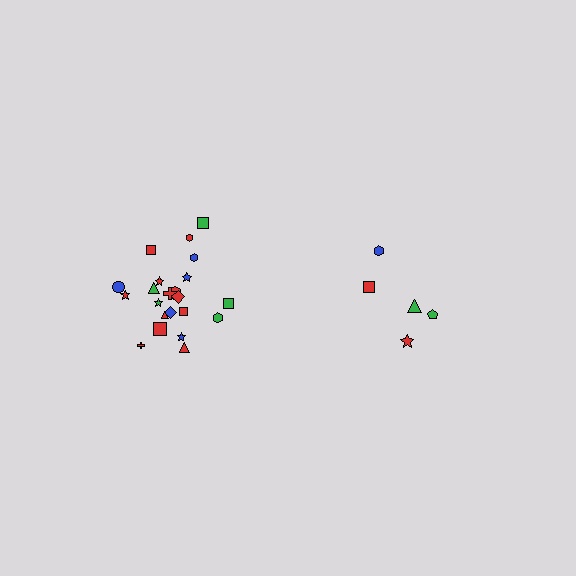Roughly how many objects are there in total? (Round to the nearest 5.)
Roughly 25 objects in total.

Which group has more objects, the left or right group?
The left group.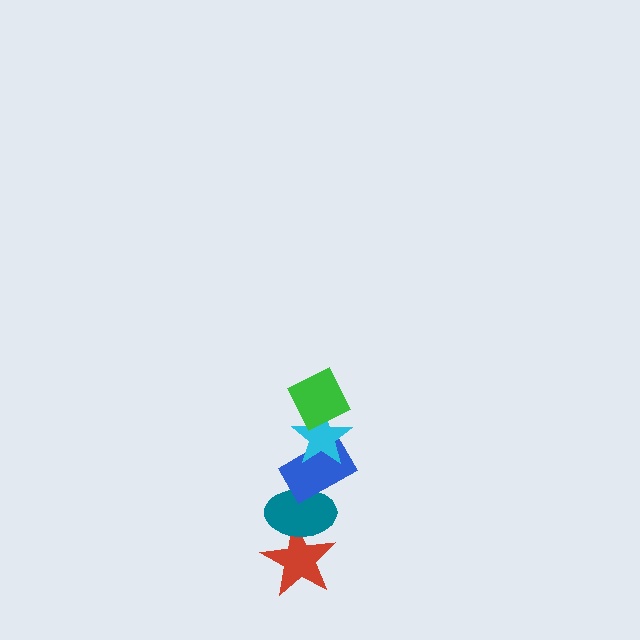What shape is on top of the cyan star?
The green diamond is on top of the cyan star.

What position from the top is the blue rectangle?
The blue rectangle is 3rd from the top.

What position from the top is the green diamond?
The green diamond is 1st from the top.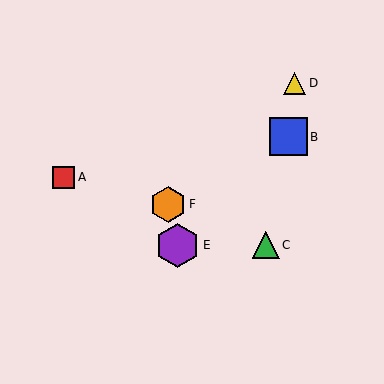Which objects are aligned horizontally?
Objects C, E are aligned horizontally.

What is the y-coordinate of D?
Object D is at y≈83.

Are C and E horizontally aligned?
Yes, both are at y≈245.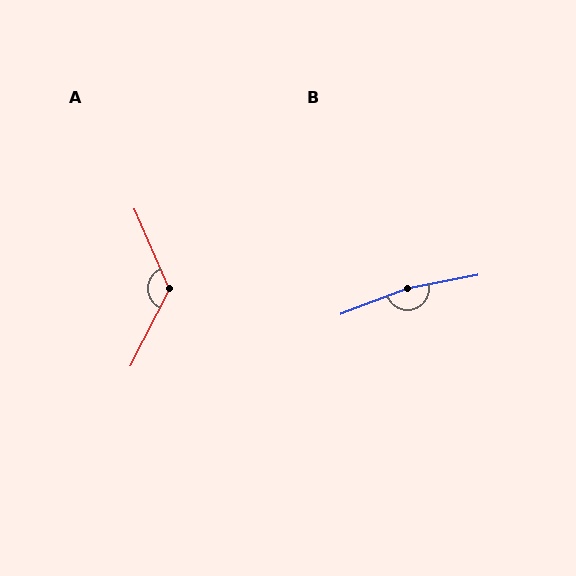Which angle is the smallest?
A, at approximately 130 degrees.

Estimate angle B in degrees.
Approximately 170 degrees.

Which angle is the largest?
B, at approximately 170 degrees.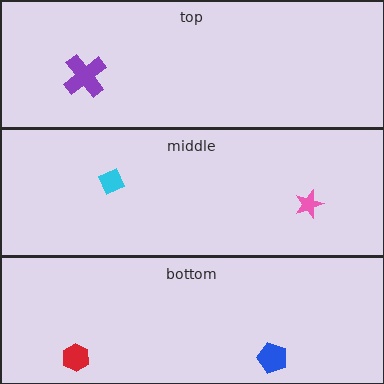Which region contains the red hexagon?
The bottom region.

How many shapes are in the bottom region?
2.